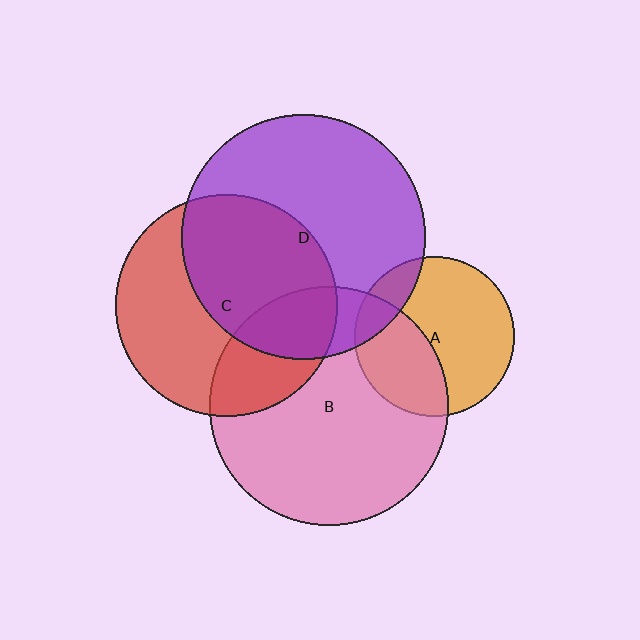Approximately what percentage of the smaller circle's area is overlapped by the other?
Approximately 30%.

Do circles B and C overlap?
Yes.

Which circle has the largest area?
Circle D (purple).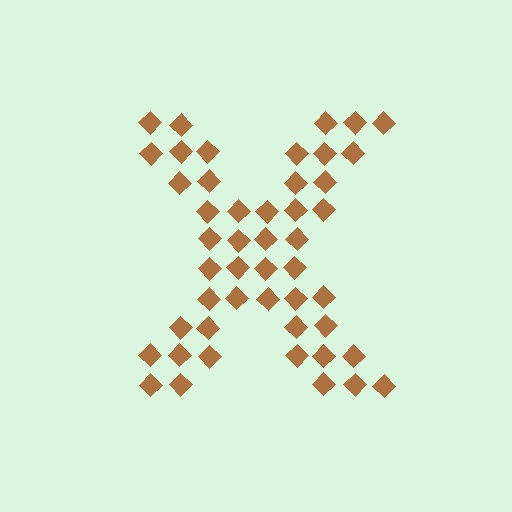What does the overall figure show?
The overall figure shows the letter X.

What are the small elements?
The small elements are diamonds.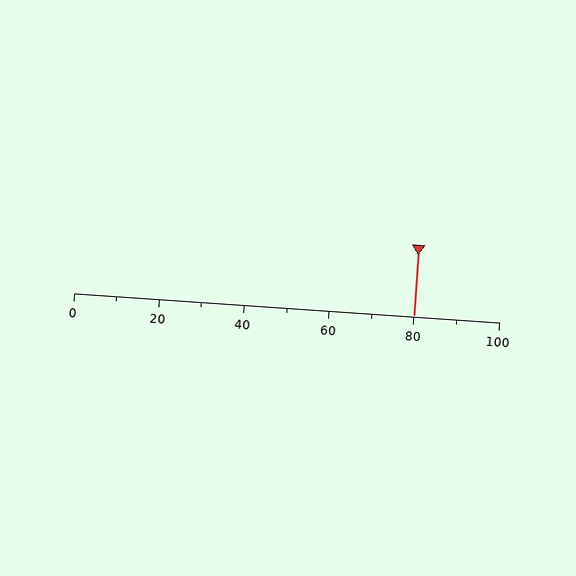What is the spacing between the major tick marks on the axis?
The major ticks are spaced 20 apart.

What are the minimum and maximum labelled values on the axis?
The axis runs from 0 to 100.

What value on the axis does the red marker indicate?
The marker indicates approximately 80.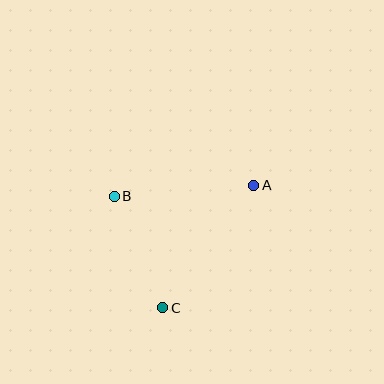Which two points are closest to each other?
Points B and C are closest to each other.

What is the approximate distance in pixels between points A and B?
The distance between A and B is approximately 140 pixels.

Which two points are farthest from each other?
Points A and C are farthest from each other.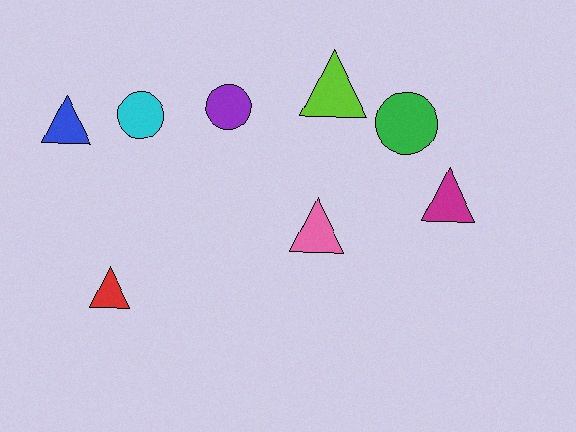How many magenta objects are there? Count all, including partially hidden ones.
There is 1 magenta object.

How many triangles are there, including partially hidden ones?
There are 5 triangles.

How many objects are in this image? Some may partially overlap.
There are 8 objects.